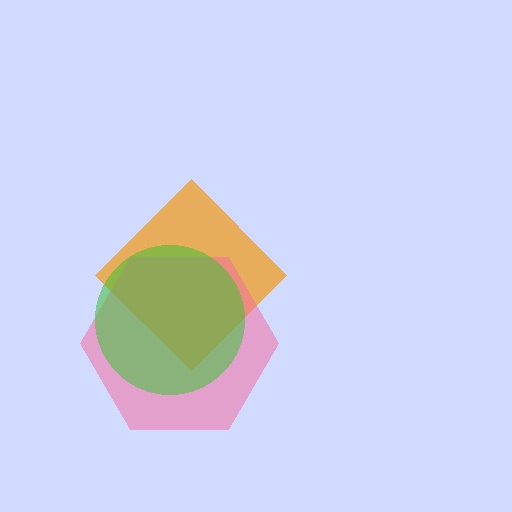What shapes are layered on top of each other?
The layered shapes are: an orange diamond, a pink hexagon, a green circle.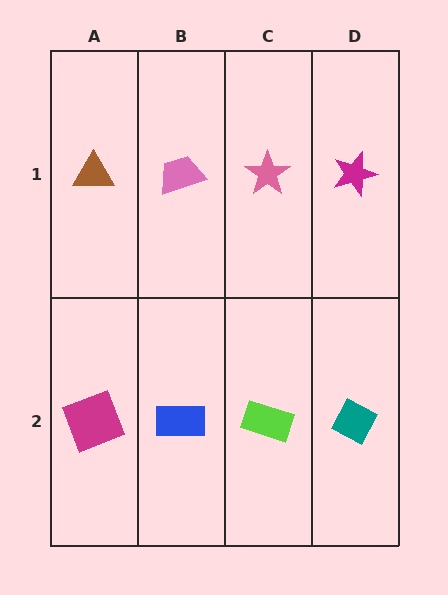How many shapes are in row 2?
4 shapes.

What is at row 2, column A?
A magenta square.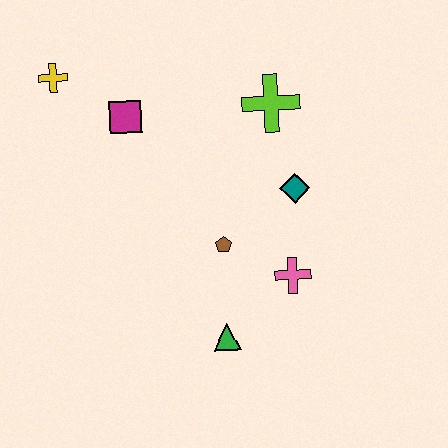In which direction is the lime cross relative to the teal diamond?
The lime cross is above the teal diamond.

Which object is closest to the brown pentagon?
The pink cross is closest to the brown pentagon.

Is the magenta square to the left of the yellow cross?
No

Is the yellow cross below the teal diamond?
No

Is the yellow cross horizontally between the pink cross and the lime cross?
No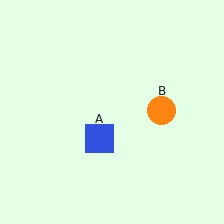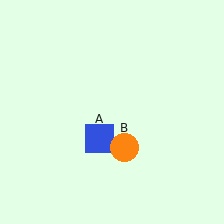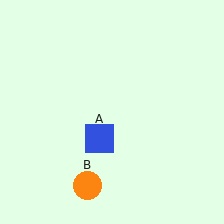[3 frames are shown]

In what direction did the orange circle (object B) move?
The orange circle (object B) moved down and to the left.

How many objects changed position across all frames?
1 object changed position: orange circle (object B).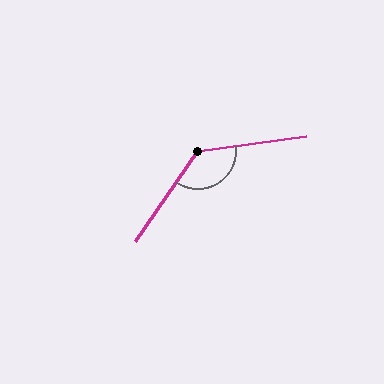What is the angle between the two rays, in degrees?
Approximately 132 degrees.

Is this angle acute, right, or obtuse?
It is obtuse.